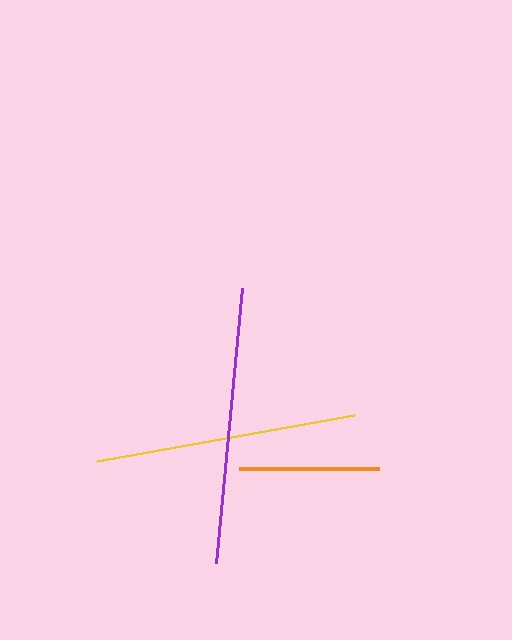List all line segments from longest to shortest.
From longest to shortest: purple, yellow, orange.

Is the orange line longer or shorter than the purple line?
The purple line is longer than the orange line.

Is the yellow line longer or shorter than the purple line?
The purple line is longer than the yellow line.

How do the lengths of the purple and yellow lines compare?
The purple and yellow lines are approximately the same length.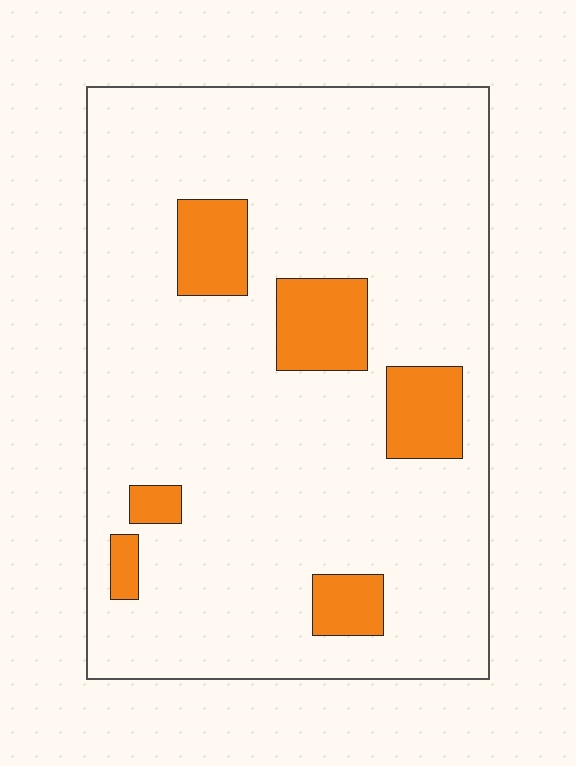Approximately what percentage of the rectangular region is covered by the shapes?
Approximately 15%.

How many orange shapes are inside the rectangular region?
6.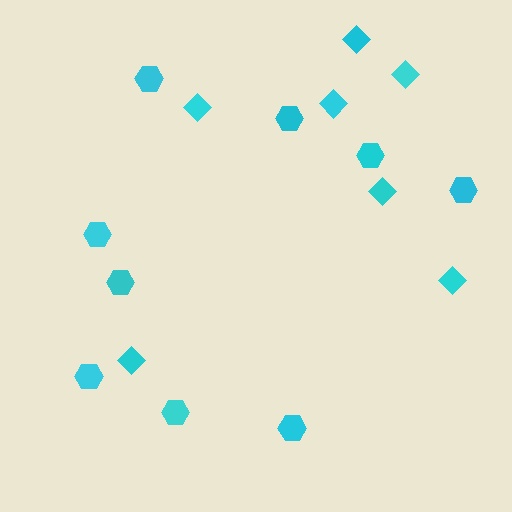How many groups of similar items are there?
There are 2 groups: one group of hexagons (9) and one group of diamonds (7).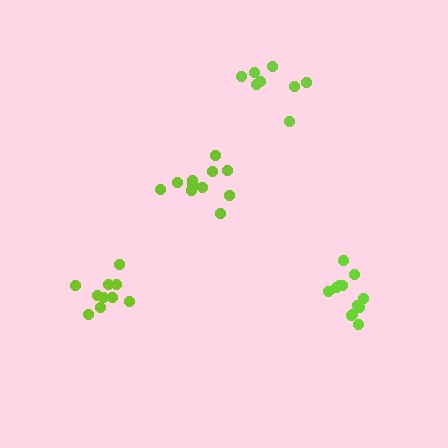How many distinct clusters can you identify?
There are 4 distinct clusters.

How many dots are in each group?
Group 1: 11 dots, Group 2: 8 dots, Group 3: 12 dots, Group 4: 10 dots (41 total).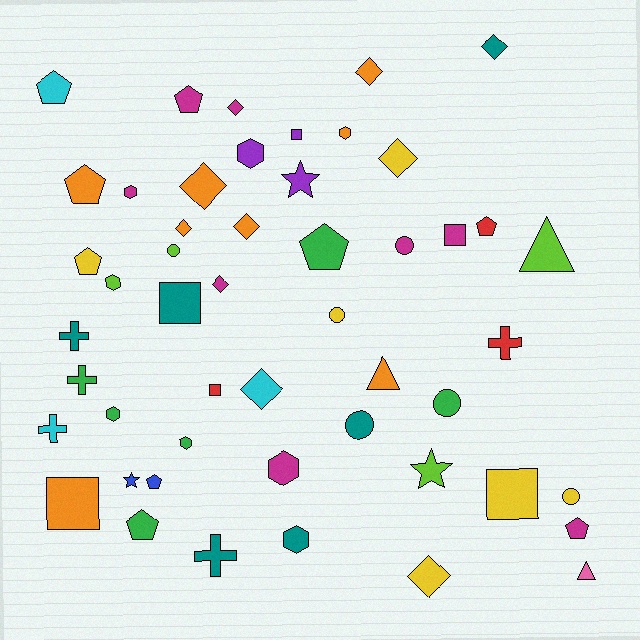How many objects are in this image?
There are 50 objects.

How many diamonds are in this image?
There are 10 diamonds.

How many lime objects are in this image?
There are 4 lime objects.